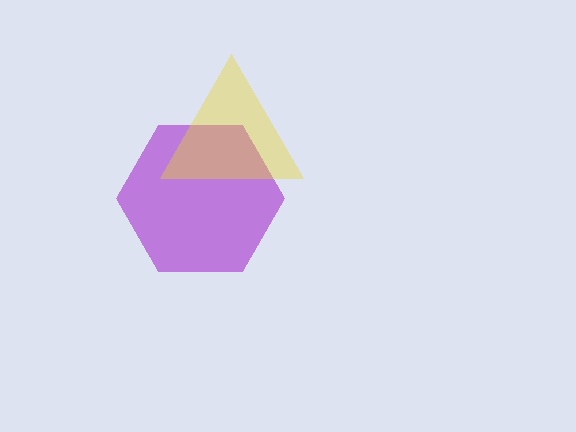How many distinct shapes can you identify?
There are 2 distinct shapes: a purple hexagon, a yellow triangle.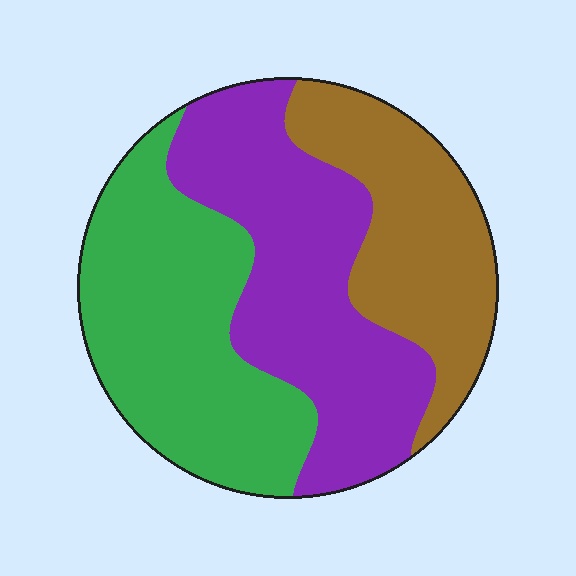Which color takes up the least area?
Brown, at roughly 25%.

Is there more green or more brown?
Green.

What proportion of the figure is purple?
Purple covers 37% of the figure.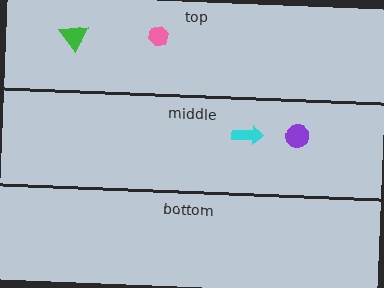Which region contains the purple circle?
The middle region.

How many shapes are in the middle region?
2.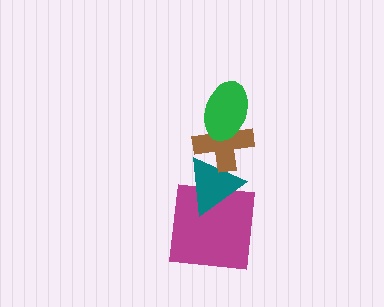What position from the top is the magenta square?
The magenta square is 4th from the top.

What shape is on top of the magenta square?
The teal triangle is on top of the magenta square.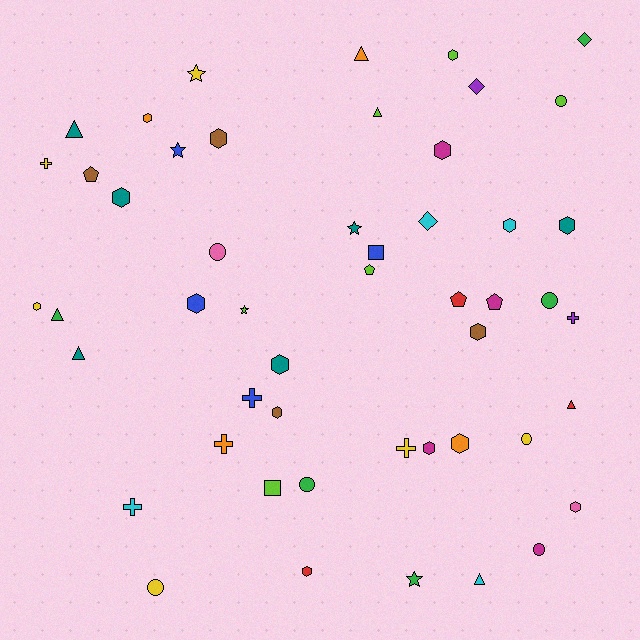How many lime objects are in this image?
There are 6 lime objects.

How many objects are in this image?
There are 50 objects.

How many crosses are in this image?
There are 6 crosses.